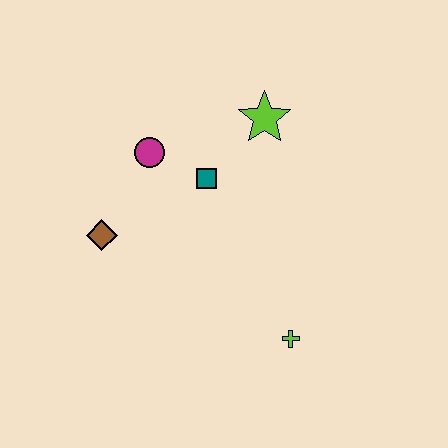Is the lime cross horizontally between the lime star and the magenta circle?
No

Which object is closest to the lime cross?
The teal square is closest to the lime cross.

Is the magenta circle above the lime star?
No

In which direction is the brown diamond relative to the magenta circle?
The brown diamond is below the magenta circle.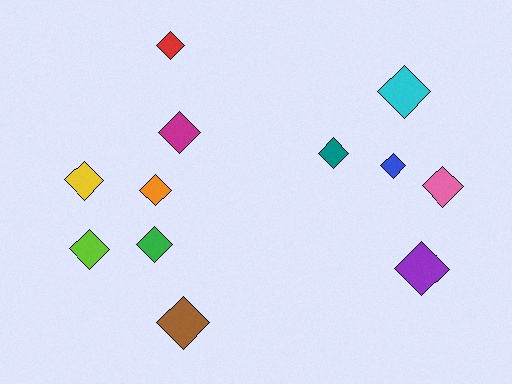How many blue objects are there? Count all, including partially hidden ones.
There is 1 blue object.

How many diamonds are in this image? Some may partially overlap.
There are 12 diamonds.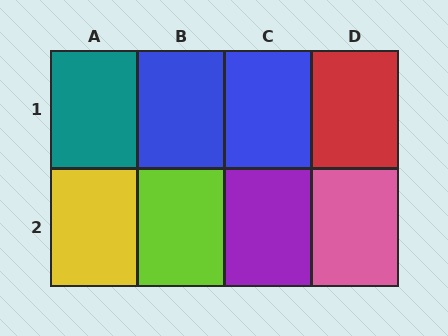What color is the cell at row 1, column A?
Teal.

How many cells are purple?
1 cell is purple.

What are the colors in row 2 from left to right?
Yellow, lime, purple, pink.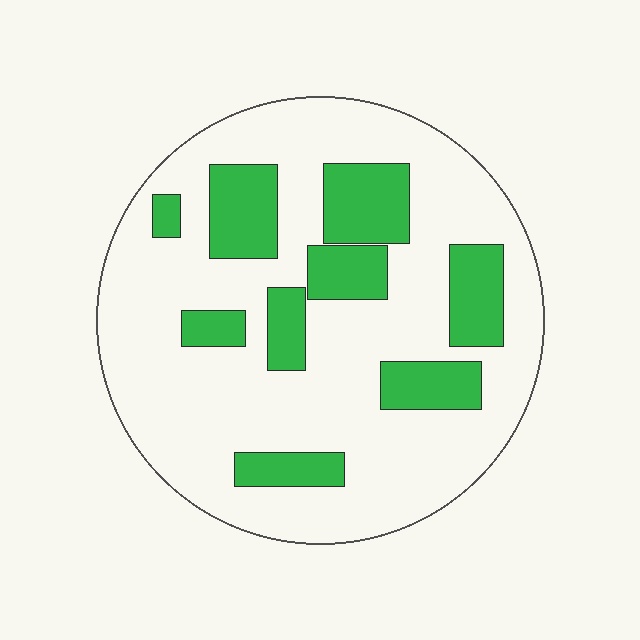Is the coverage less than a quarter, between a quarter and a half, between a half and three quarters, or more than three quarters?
Less than a quarter.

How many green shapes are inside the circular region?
9.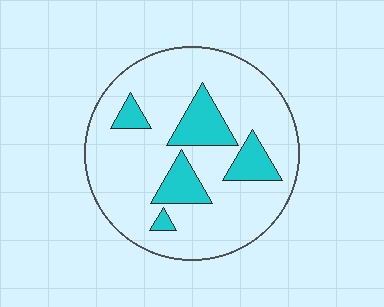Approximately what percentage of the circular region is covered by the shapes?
Approximately 20%.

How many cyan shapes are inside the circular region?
5.